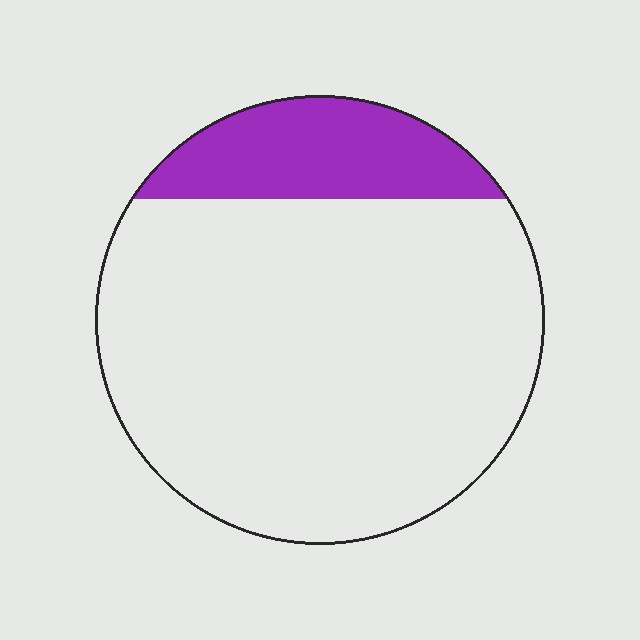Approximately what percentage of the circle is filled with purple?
Approximately 15%.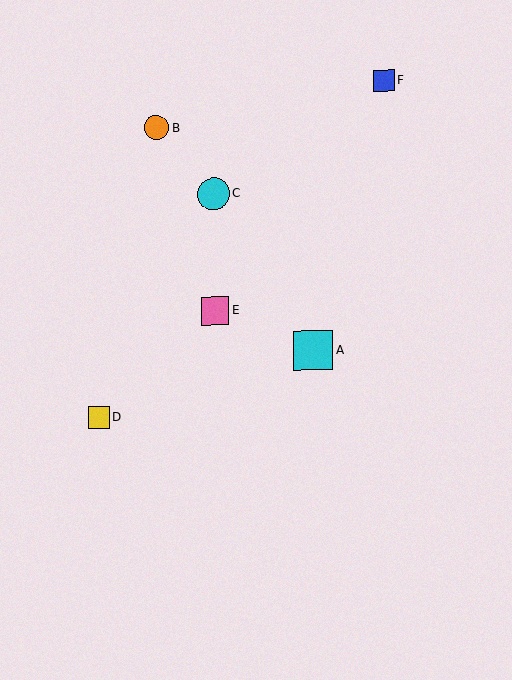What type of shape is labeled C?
Shape C is a cyan circle.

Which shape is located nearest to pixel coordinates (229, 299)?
The pink square (labeled E) at (215, 311) is nearest to that location.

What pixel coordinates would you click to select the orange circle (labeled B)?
Click at (156, 128) to select the orange circle B.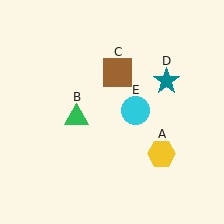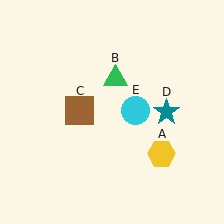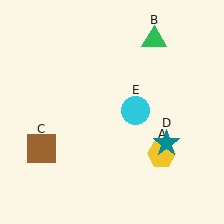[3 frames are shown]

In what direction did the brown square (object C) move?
The brown square (object C) moved down and to the left.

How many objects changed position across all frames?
3 objects changed position: green triangle (object B), brown square (object C), teal star (object D).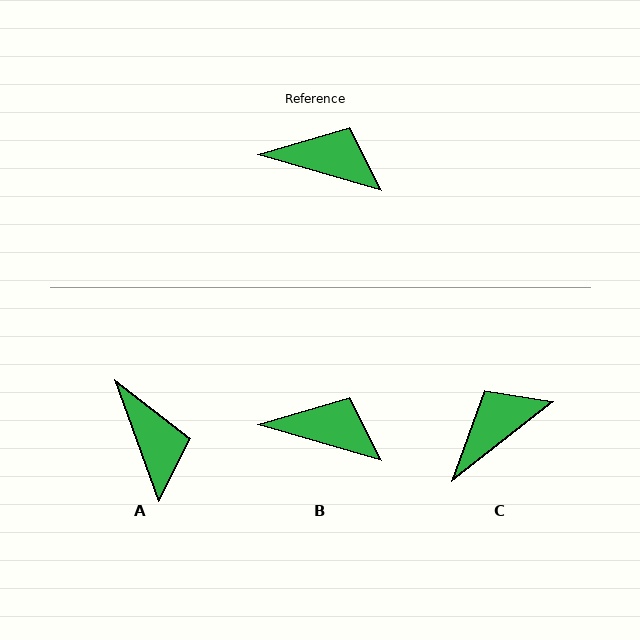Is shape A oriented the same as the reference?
No, it is off by about 54 degrees.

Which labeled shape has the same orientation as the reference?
B.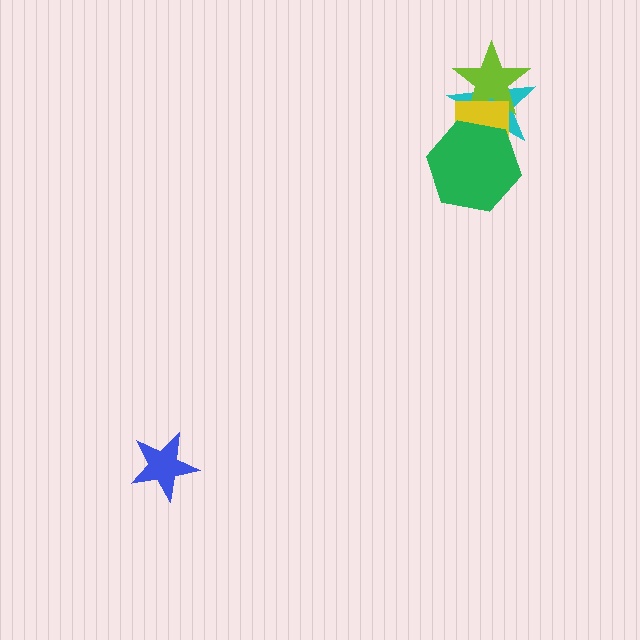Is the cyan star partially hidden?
Yes, it is partially covered by another shape.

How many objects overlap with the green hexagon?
2 objects overlap with the green hexagon.